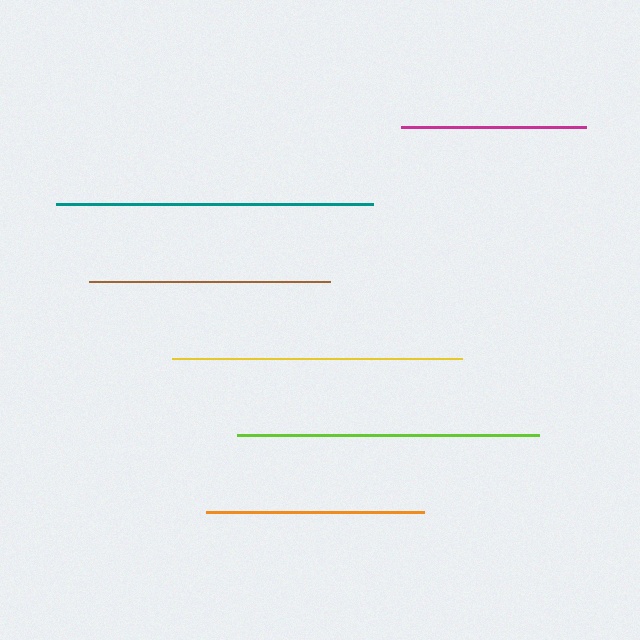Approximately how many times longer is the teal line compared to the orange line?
The teal line is approximately 1.5 times the length of the orange line.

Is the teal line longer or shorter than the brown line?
The teal line is longer than the brown line.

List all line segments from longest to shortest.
From longest to shortest: teal, lime, yellow, brown, orange, magenta.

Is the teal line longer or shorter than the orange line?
The teal line is longer than the orange line.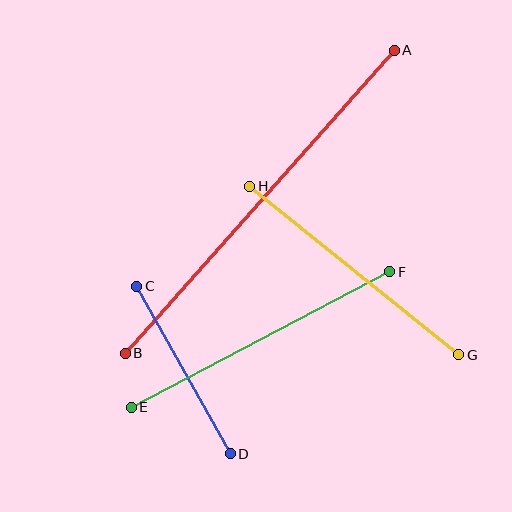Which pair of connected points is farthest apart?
Points A and B are farthest apart.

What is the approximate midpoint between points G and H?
The midpoint is at approximately (354, 270) pixels.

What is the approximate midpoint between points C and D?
The midpoint is at approximately (183, 370) pixels.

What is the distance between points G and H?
The distance is approximately 268 pixels.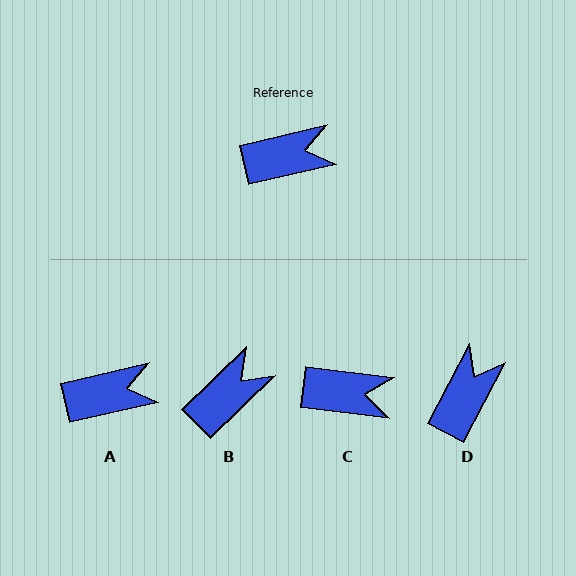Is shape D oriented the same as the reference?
No, it is off by about 49 degrees.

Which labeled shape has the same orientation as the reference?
A.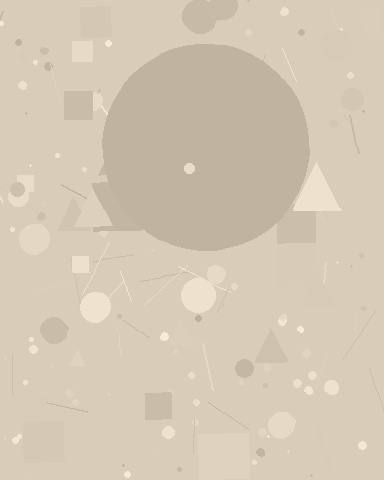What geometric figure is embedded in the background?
A circle is embedded in the background.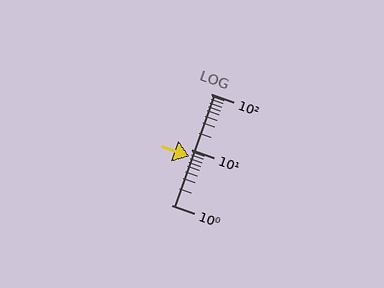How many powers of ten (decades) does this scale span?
The scale spans 2 decades, from 1 to 100.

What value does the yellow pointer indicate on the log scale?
The pointer indicates approximately 7.5.